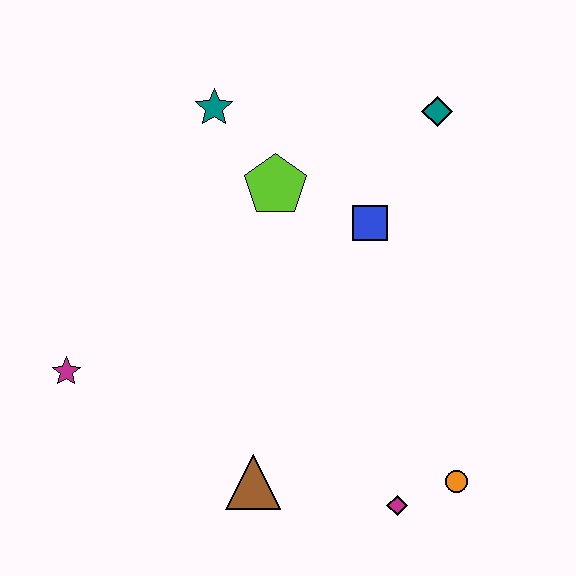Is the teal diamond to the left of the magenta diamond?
No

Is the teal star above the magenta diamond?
Yes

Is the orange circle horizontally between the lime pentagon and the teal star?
No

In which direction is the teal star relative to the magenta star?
The teal star is above the magenta star.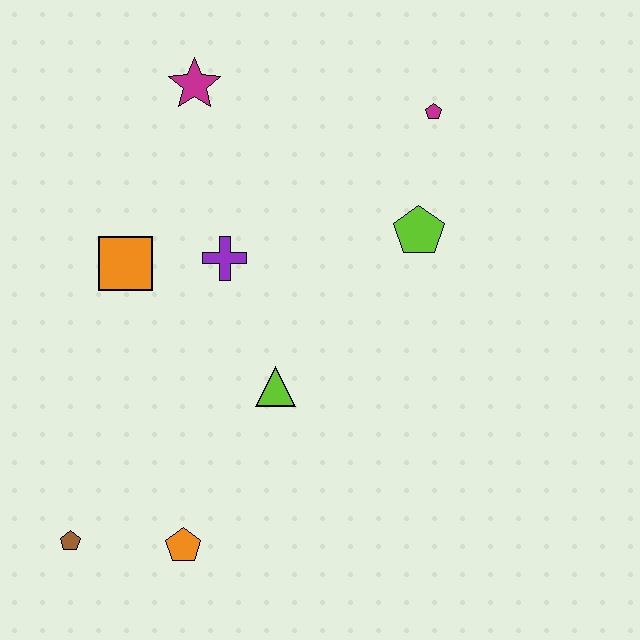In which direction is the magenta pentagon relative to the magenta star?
The magenta pentagon is to the right of the magenta star.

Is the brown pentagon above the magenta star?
No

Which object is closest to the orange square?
The purple cross is closest to the orange square.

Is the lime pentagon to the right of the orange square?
Yes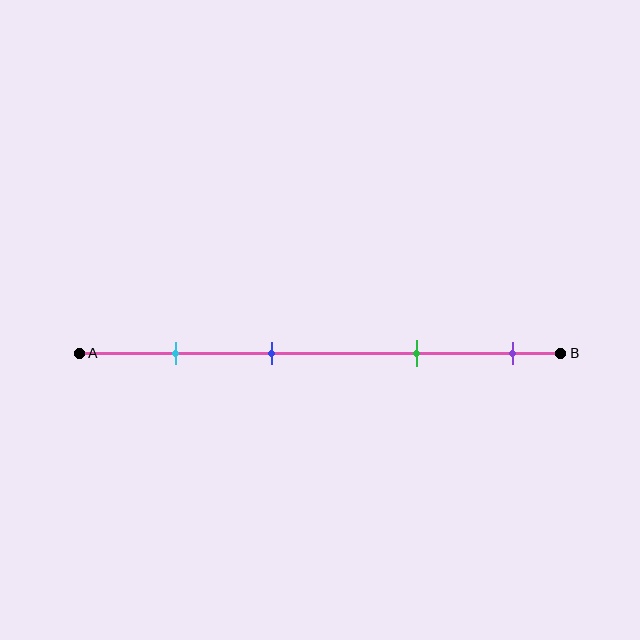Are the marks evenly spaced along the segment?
No, the marks are not evenly spaced.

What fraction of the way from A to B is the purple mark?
The purple mark is approximately 90% (0.9) of the way from A to B.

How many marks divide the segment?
There are 4 marks dividing the segment.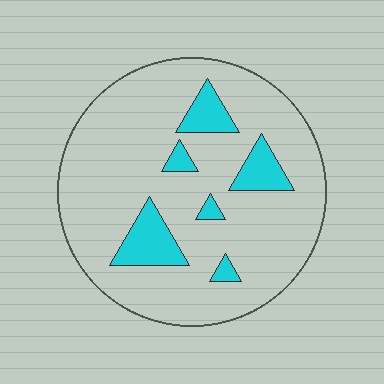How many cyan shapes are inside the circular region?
6.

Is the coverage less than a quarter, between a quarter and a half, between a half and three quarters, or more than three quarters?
Less than a quarter.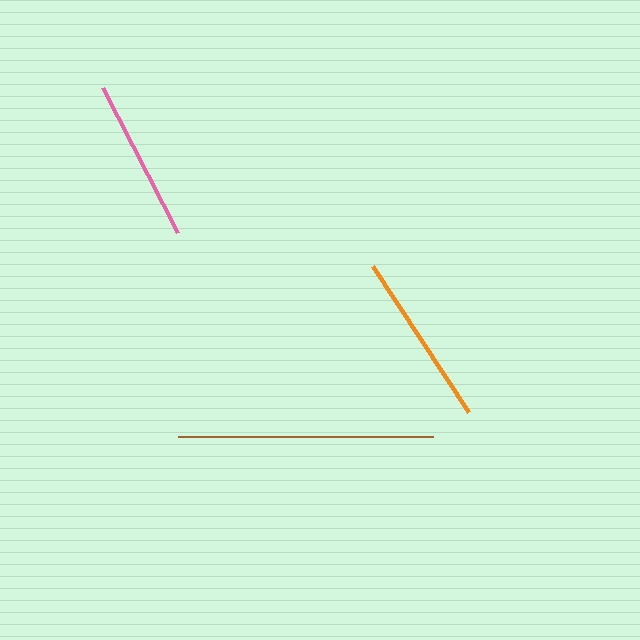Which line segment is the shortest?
The pink line is the shortest at approximately 163 pixels.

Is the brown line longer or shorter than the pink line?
The brown line is longer than the pink line.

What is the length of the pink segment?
The pink segment is approximately 163 pixels long.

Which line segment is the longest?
The brown line is the longest at approximately 255 pixels.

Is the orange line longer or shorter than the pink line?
The orange line is longer than the pink line.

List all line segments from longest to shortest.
From longest to shortest: brown, orange, pink.